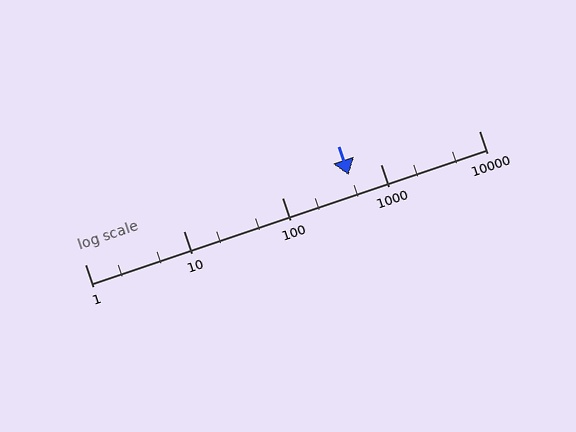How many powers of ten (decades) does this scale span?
The scale spans 4 decades, from 1 to 10000.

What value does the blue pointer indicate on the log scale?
The pointer indicates approximately 480.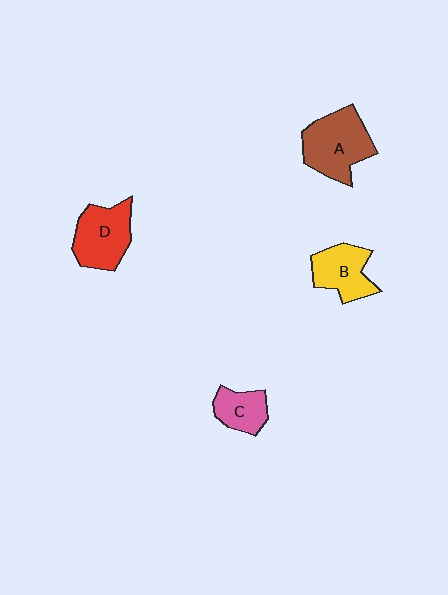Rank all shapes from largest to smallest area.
From largest to smallest: A (brown), D (red), B (yellow), C (pink).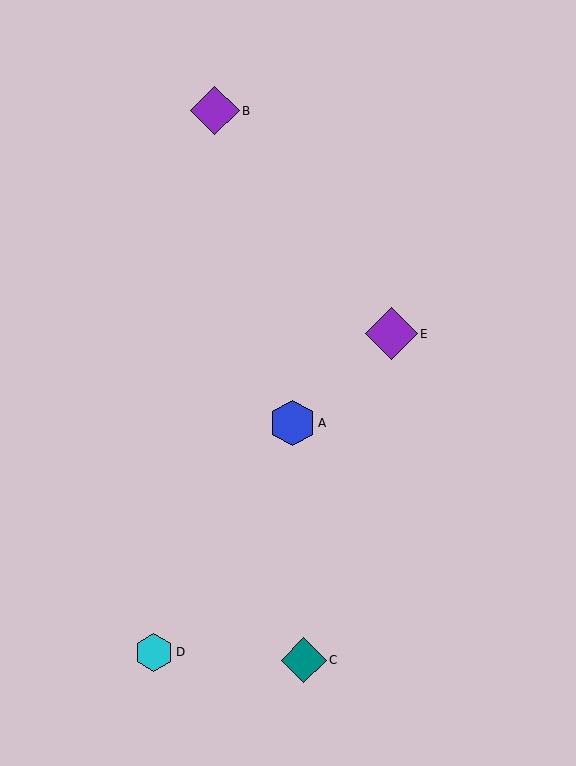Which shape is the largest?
The purple diamond (labeled E) is the largest.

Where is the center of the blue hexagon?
The center of the blue hexagon is at (292, 423).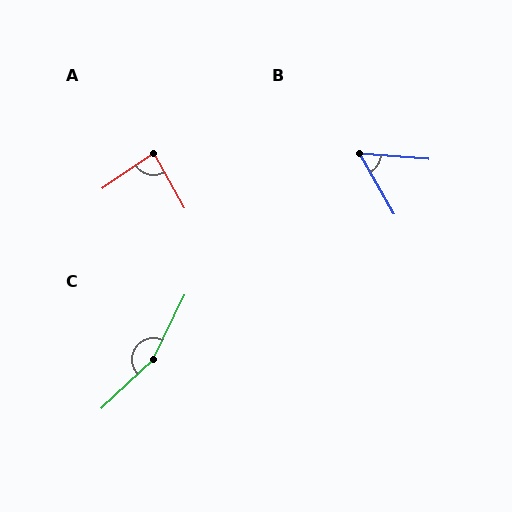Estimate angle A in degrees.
Approximately 84 degrees.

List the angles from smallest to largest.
B (56°), A (84°), C (159°).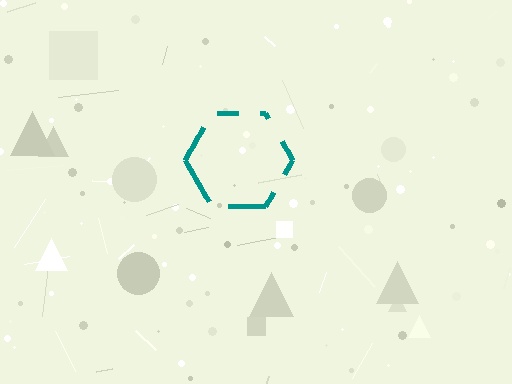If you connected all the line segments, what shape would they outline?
They would outline a hexagon.